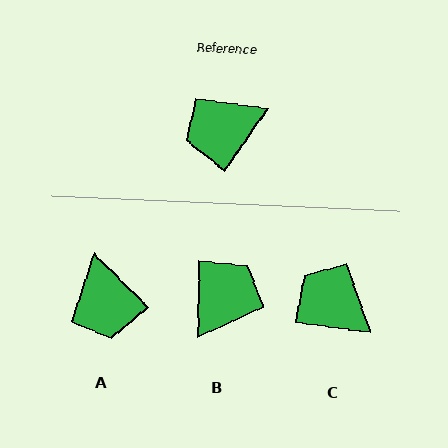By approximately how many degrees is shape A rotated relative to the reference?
Approximately 79 degrees counter-clockwise.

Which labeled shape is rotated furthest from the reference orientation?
B, about 147 degrees away.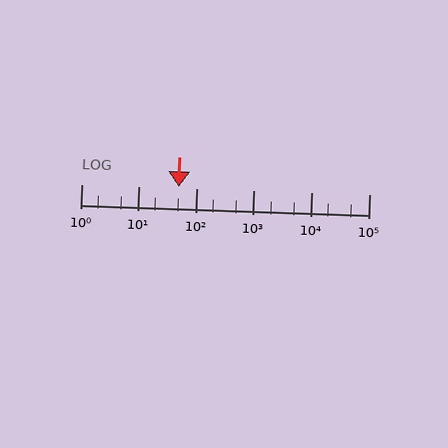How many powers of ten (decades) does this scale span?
The scale spans 5 decades, from 1 to 100000.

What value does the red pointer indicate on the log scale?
The pointer indicates approximately 49.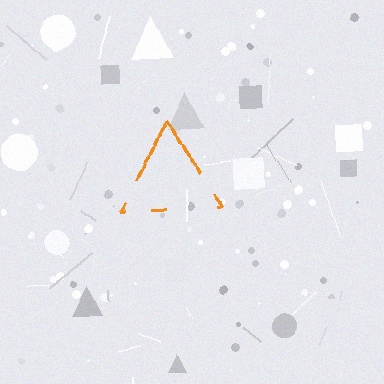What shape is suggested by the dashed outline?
The dashed outline suggests a triangle.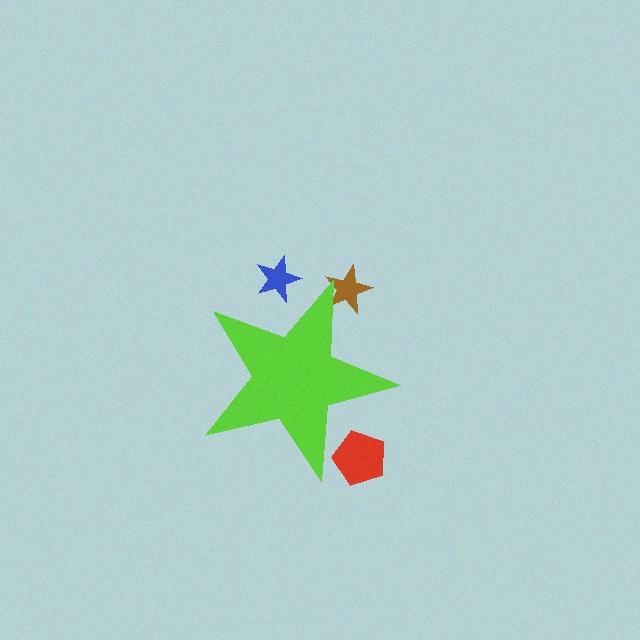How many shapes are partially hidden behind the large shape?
3 shapes are partially hidden.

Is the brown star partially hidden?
Yes, the brown star is partially hidden behind the lime star.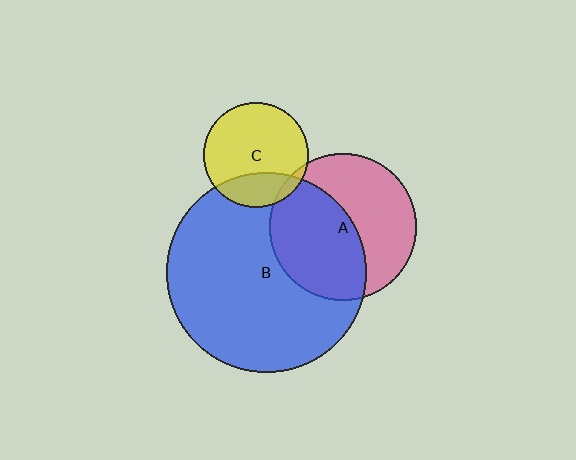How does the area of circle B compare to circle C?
Approximately 3.6 times.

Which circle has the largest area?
Circle B (blue).